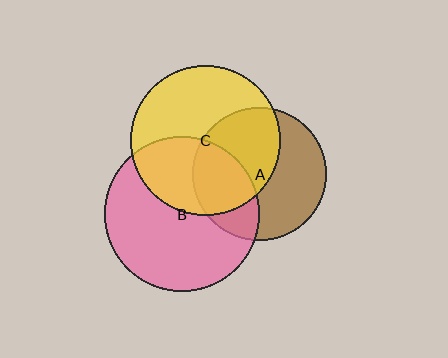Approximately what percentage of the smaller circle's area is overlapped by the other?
Approximately 40%.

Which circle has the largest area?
Circle B (pink).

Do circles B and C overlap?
Yes.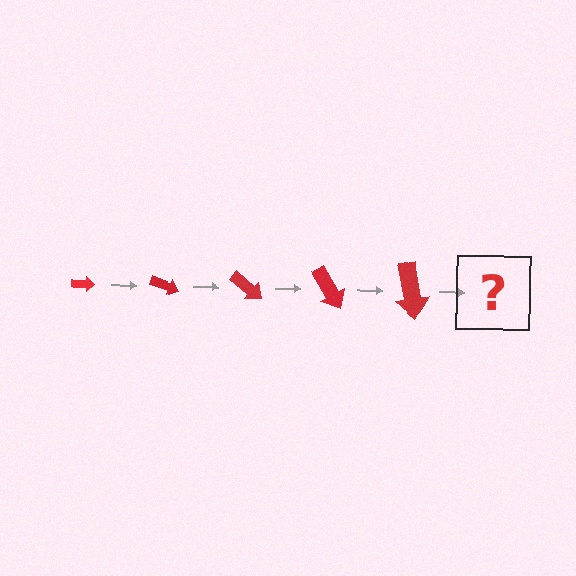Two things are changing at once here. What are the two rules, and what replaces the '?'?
The two rules are that the arrow grows larger each step and it rotates 20 degrees each step. The '?' should be an arrow, larger than the previous one and rotated 100 degrees from the start.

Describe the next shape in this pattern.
It should be an arrow, larger than the previous one and rotated 100 degrees from the start.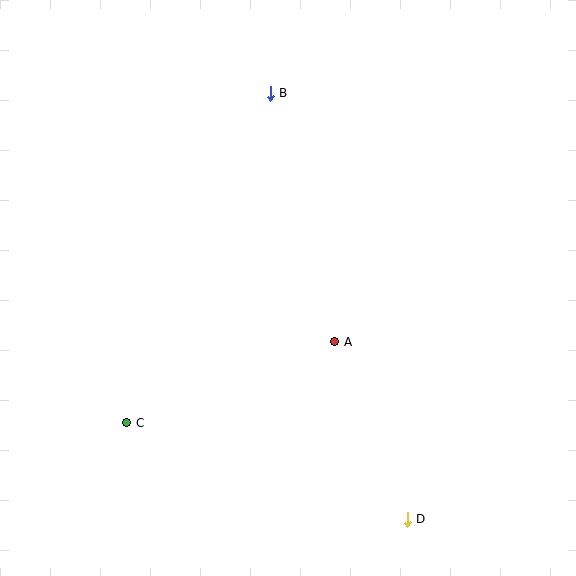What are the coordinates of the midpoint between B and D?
The midpoint between B and D is at (339, 306).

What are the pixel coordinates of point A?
Point A is at (335, 342).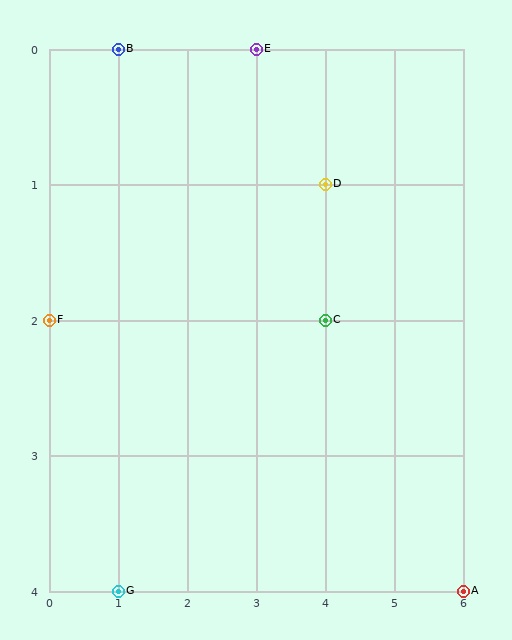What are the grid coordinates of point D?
Point D is at grid coordinates (4, 1).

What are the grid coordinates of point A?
Point A is at grid coordinates (6, 4).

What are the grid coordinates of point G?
Point G is at grid coordinates (1, 4).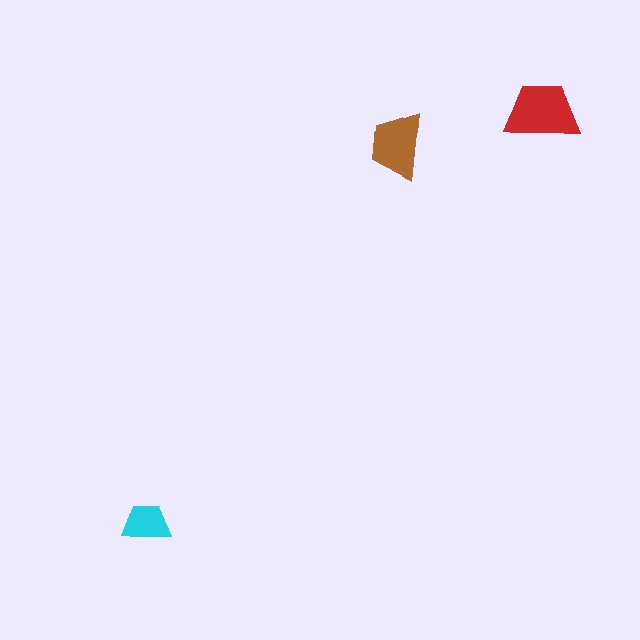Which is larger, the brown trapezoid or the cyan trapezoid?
The brown one.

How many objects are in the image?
There are 3 objects in the image.